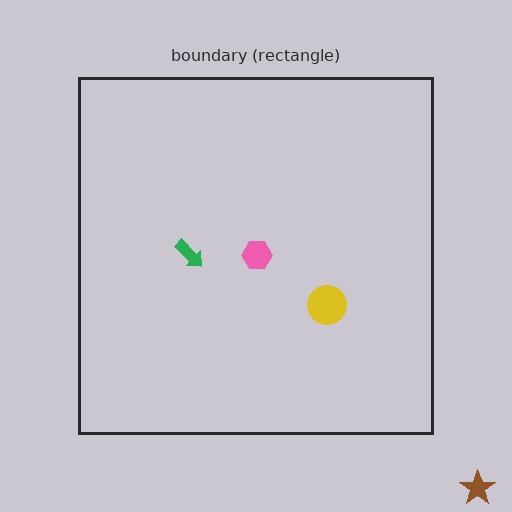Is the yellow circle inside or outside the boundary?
Inside.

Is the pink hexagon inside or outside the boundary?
Inside.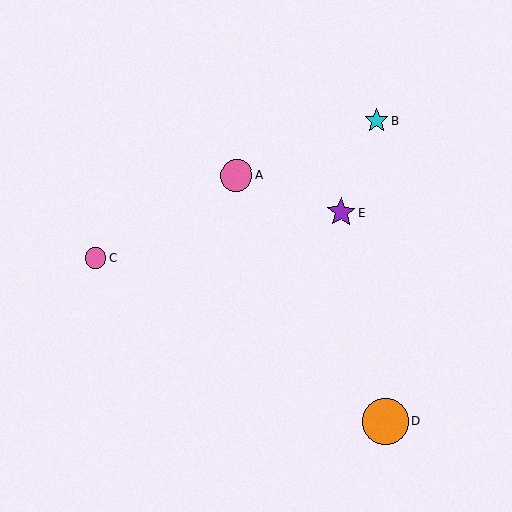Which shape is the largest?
The orange circle (labeled D) is the largest.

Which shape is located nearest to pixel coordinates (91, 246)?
The pink circle (labeled C) at (96, 258) is nearest to that location.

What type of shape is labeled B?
Shape B is a cyan star.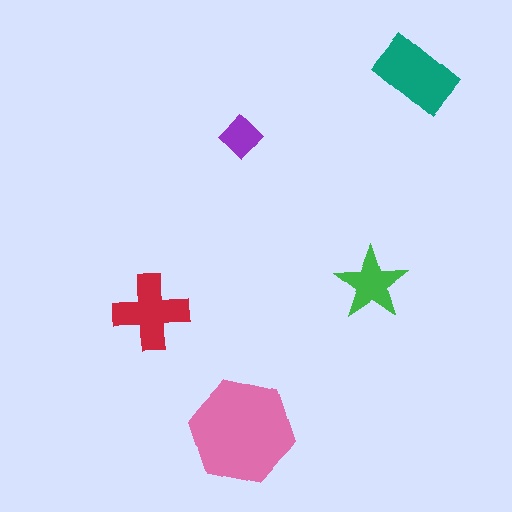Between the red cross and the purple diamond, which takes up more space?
The red cross.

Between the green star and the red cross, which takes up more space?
The red cross.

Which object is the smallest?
The purple diamond.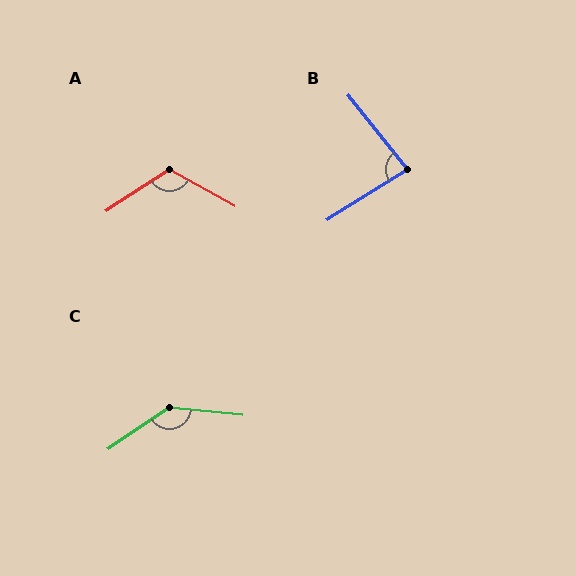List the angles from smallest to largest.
B (84°), A (118°), C (141°).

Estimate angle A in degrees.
Approximately 118 degrees.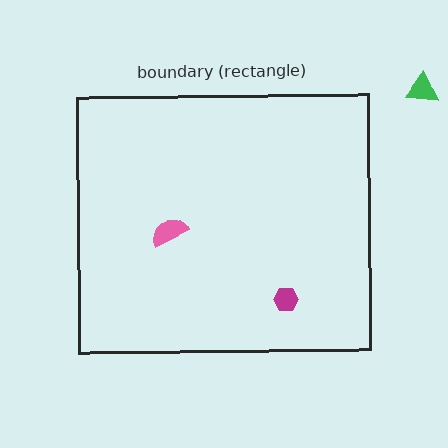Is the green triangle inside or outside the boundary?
Outside.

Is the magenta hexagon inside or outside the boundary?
Inside.